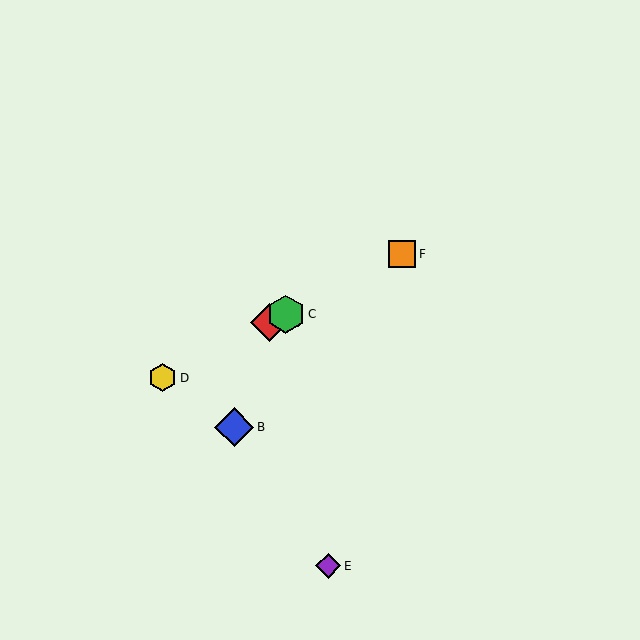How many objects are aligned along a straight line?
4 objects (A, C, D, F) are aligned along a straight line.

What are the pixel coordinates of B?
Object B is at (234, 427).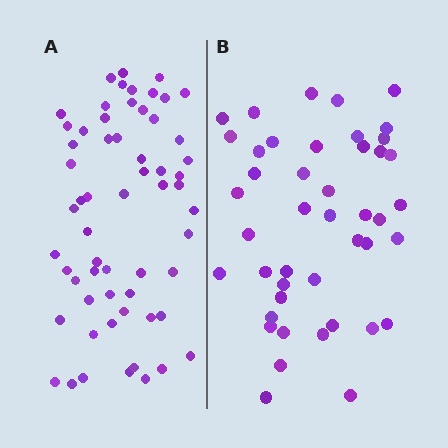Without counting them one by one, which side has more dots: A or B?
Region A (the left region) has more dots.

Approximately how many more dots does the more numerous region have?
Region A has approximately 15 more dots than region B.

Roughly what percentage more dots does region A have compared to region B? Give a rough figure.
About 35% more.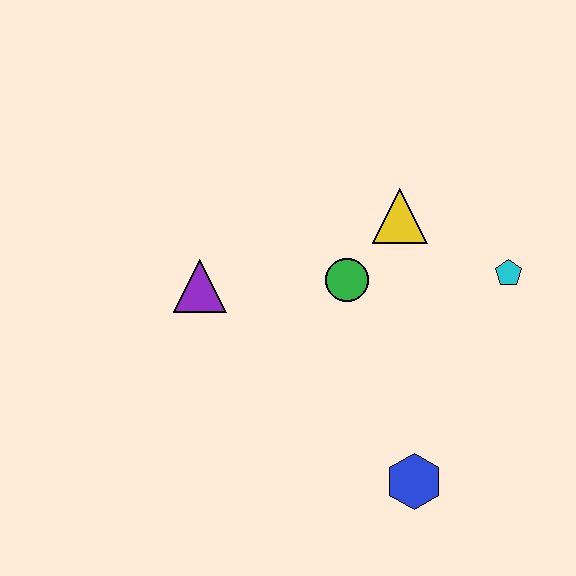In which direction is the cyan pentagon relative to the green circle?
The cyan pentagon is to the right of the green circle.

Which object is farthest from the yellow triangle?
The blue hexagon is farthest from the yellow triangle.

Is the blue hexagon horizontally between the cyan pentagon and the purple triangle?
Yes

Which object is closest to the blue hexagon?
The green circle is closest to the blue hexagon.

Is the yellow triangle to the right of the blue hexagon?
No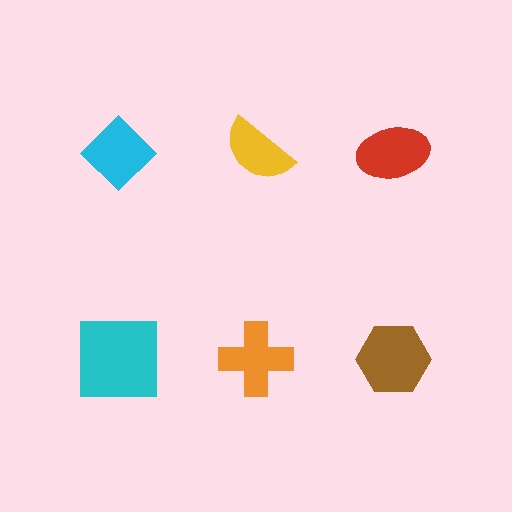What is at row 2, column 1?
A cyan square.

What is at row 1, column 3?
A red ellipse.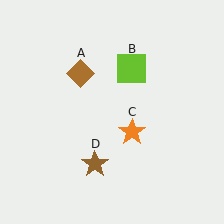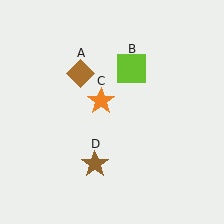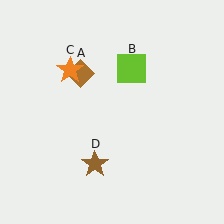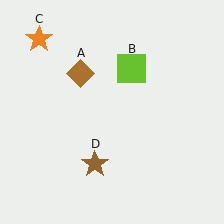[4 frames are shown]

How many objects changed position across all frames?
1 object changed position: orange star (object C).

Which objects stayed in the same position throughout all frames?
Brown diamond (object A) and lime square (object B) and brown star (object D) remained stationary.